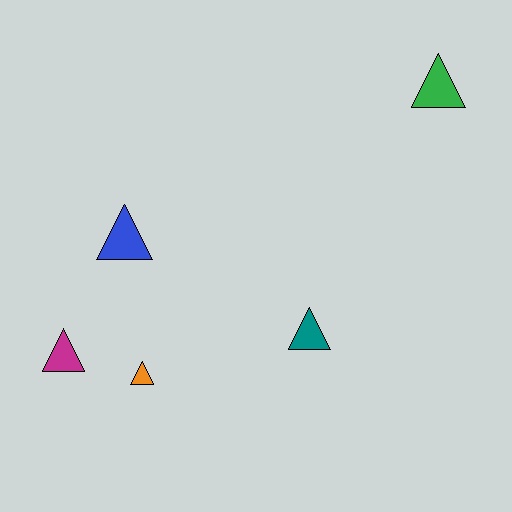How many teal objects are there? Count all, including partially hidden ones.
There is 1 teal object.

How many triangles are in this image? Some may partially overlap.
There are 5 triangles.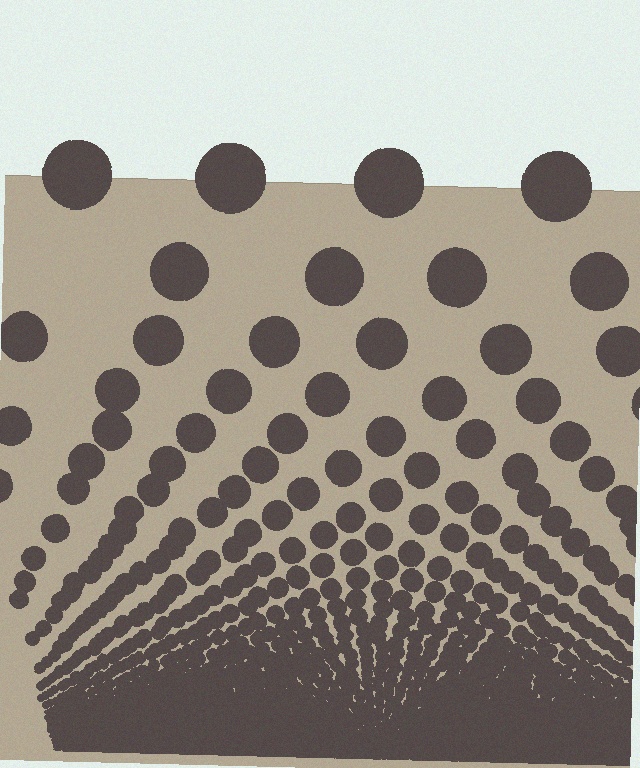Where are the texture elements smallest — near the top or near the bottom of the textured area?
Near the bottom.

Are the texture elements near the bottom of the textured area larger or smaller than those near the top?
Smaller. The gradient is inverted — elements near the bottom are smaller and denser.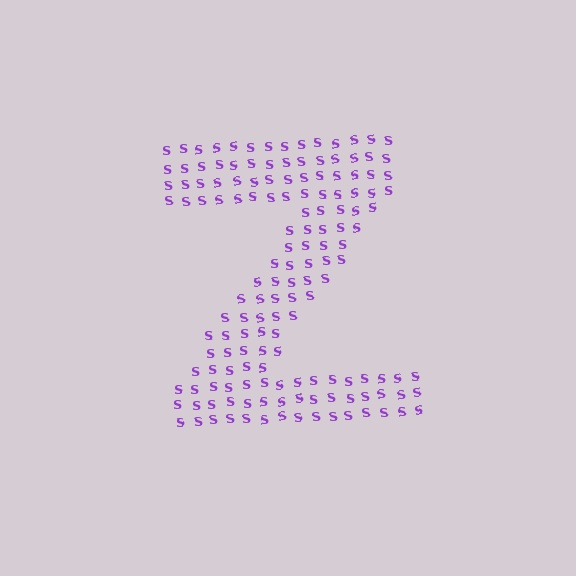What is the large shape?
The large shape is the letter Z.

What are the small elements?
The small elements are letter S's.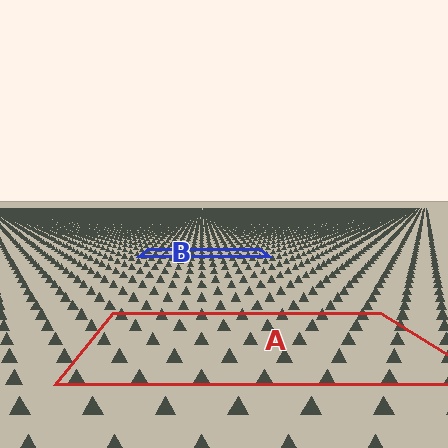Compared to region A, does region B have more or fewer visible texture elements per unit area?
Region B has more texture elements per unit area — they are packed more densely because it is farther away.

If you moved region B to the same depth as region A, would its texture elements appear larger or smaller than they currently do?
They would appear larger. At a closer depth, the same texture elements are projected at a bigger on-screen size.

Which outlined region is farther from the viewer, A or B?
Region B is farther from the viewer — the texture elements inside it appear smaller and more densely packed.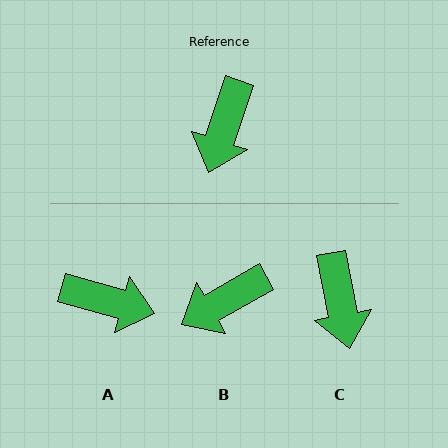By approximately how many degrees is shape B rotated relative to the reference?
Approximately 42 degrees clockwise.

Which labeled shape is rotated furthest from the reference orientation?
A, about 93 degrees away.